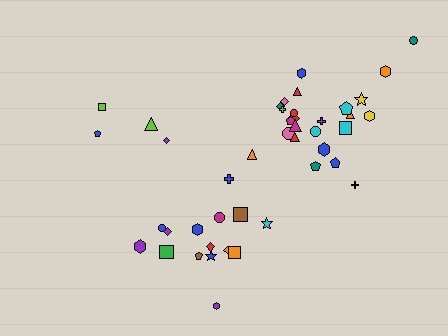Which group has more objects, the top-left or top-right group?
The top-right group.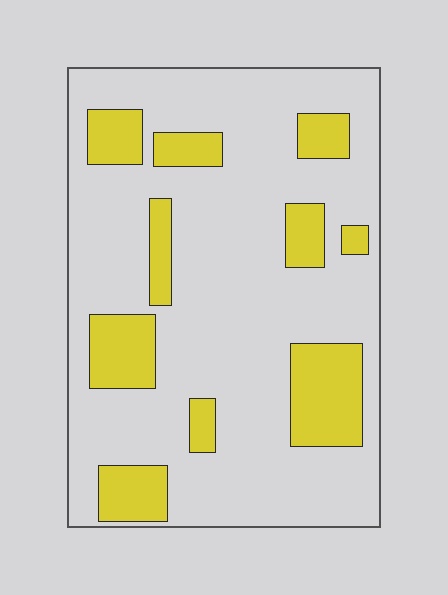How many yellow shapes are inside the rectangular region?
10.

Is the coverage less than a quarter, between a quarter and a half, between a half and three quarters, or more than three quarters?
Less than a quarter.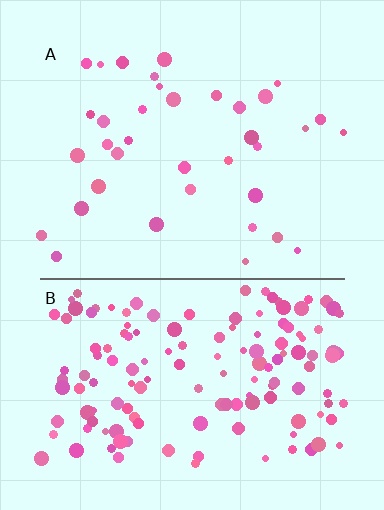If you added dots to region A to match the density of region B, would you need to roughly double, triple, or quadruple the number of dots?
Approximately quadruple.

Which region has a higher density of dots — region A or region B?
B (the bottom).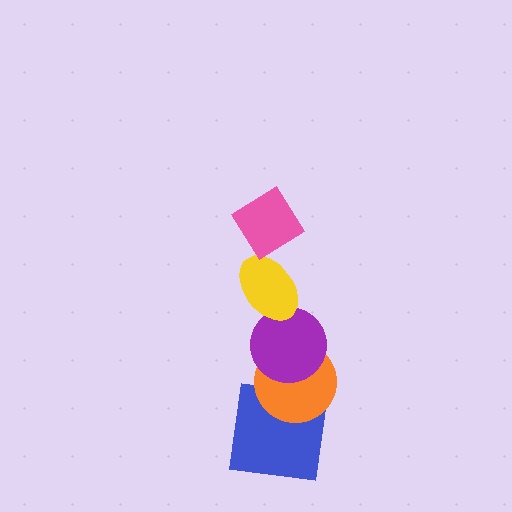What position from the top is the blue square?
The blue square is 5th from the top.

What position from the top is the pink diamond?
The pink diamond is 1st from the top.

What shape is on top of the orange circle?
The purple circle is on top of the orange circle.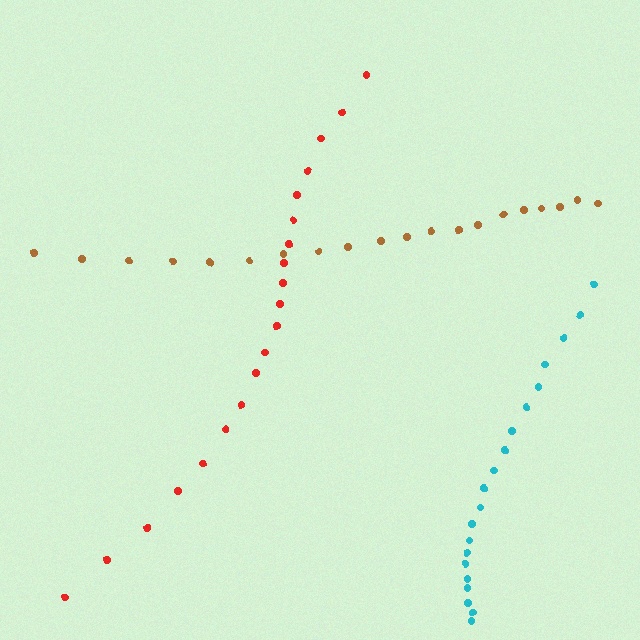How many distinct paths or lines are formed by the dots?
There are 3 distinct paths.